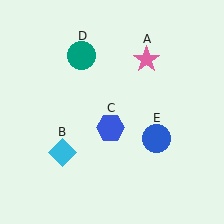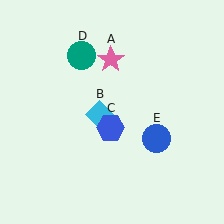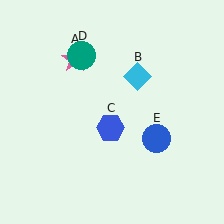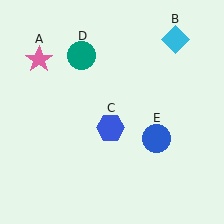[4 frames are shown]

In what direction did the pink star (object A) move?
The pink star (object A) moved left.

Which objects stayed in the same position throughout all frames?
Blue hexagon (object C) and teal circle (object D) and blue circle (object E) remained stationary.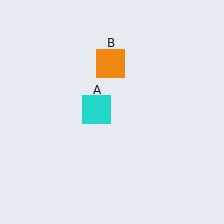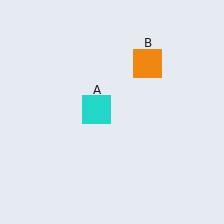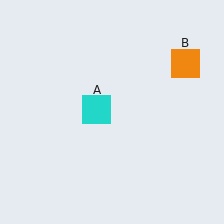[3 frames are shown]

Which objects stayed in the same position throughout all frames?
Cyan square (object A) remained stationary.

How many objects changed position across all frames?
1 object changed position: orange square (object B).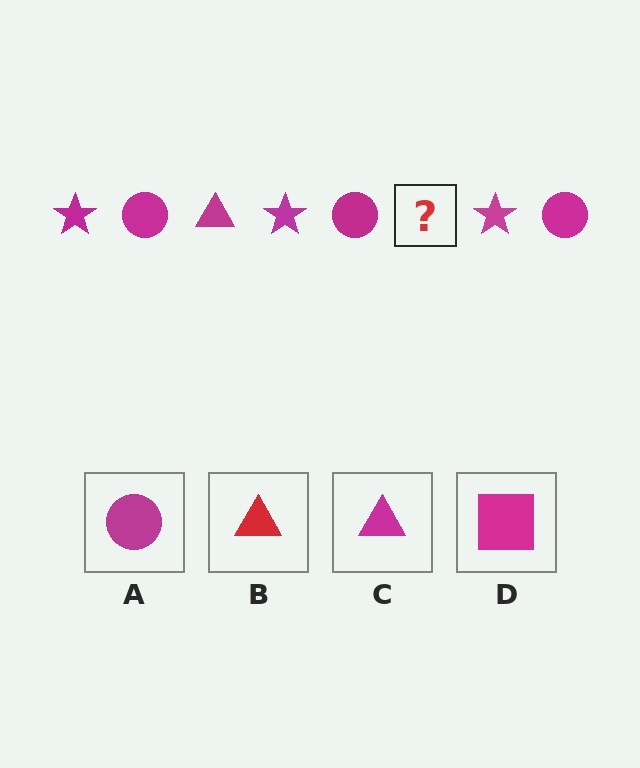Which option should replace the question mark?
Option C.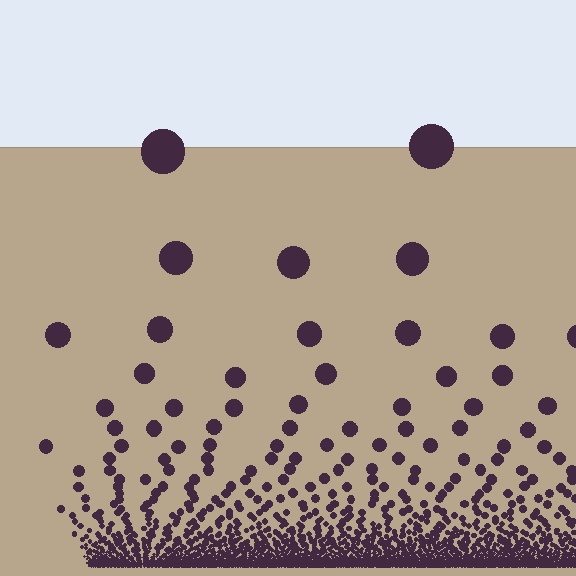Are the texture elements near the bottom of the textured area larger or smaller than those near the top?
Smaller. The gradient is inverted — elements near the bottom are smaller and denser.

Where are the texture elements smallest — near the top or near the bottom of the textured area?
Near the bottom.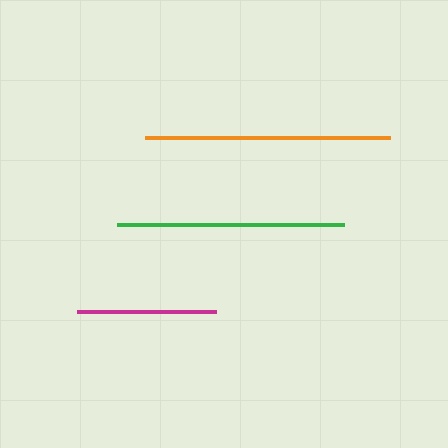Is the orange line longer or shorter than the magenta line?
The orange line is longer than the magenta line.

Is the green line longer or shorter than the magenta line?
The green line is longer than the magenta line.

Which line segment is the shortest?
The magenta line is the shortest at approximately 139 pixels.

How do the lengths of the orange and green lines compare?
The orange and green lines are approximately the same length.